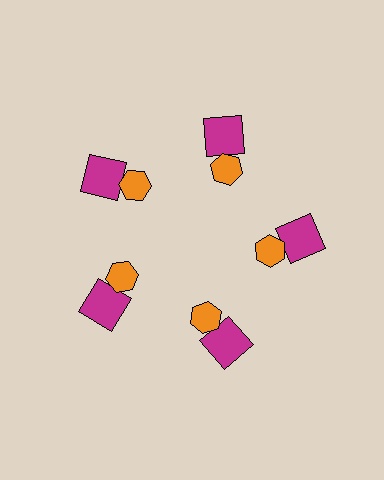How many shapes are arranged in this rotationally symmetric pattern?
There are 10 shapes, arranged in 5 groups of 2.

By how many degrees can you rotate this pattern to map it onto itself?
The pattern maps onto itself every 72 degrees of rotation.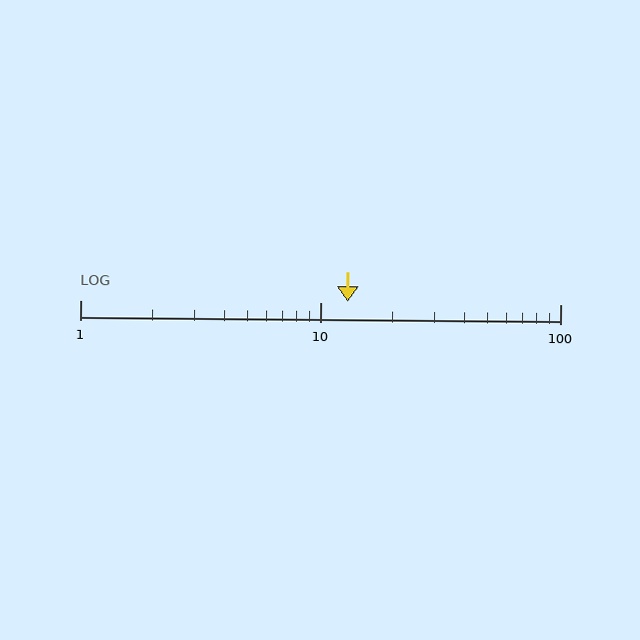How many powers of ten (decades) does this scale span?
The scale spans 2 decades, from 1 to 100.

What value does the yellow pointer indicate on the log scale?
The pointer indicates approximately 13.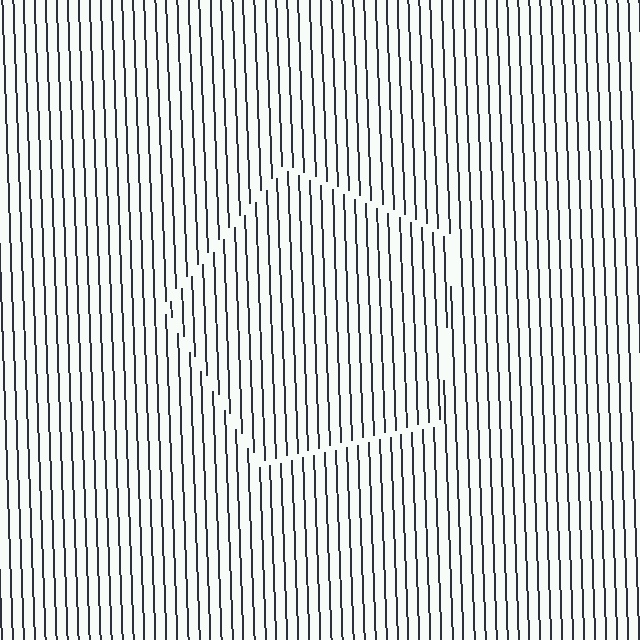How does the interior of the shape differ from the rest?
The interior of the shape contains the same grating, shifted by half a period — the contour is defined by the phase discontinuity where line-ends from the inner and outer gratings abut.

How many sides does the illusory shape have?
5 sides — the line-ends trace a pentagon.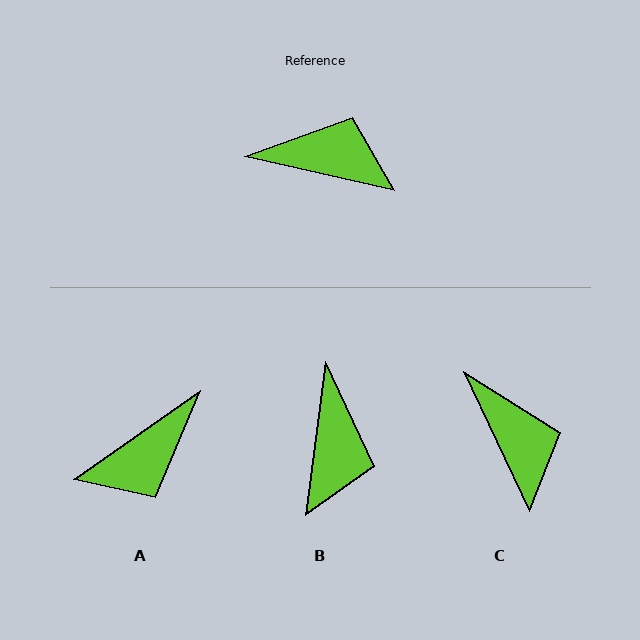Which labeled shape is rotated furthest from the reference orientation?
A, about 132 degrees away.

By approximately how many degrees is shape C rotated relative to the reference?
Approximately 52 degrees clockwise.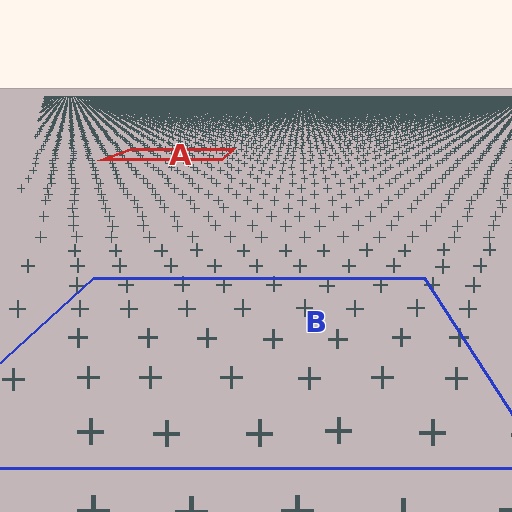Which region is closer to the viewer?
Region B is closer. The texture elements there are larger and more spread out.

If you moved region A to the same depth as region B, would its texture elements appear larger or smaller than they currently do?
They would appear larger. At a closer depth, the same texture elements are projected at a bigger on-screen size.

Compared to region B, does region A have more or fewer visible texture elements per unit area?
Region A has more texture elements per unit area — they are packed more densely because it is farther away.